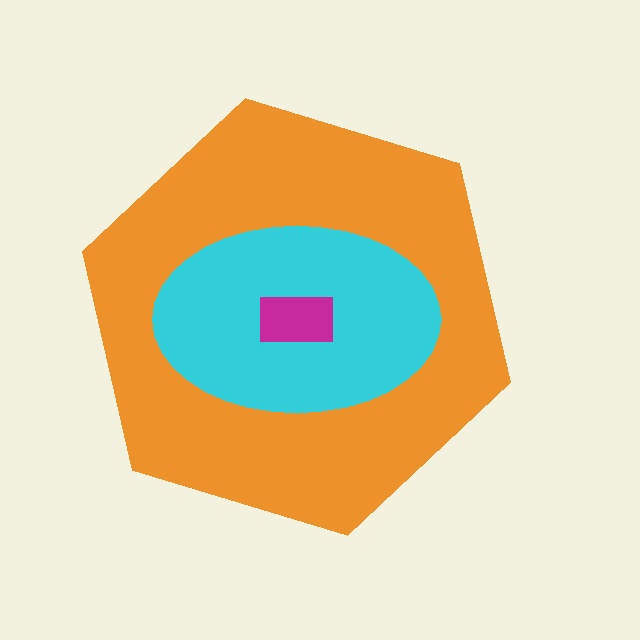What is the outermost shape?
The orange hexagon.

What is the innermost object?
The magenta rectangle.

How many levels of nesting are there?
3.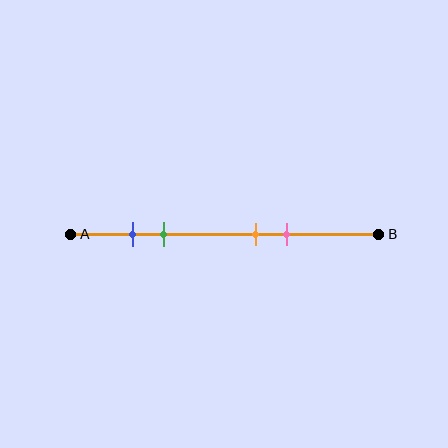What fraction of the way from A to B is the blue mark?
The blue mark is approximately 20% (0.2) of the way from A to B.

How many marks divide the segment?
There are 4 marks dividing the segment.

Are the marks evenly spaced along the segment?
No, the marks are not evenly spaced.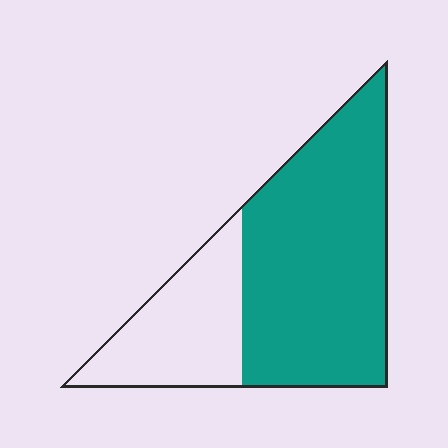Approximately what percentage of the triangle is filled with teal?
Approximately 70%.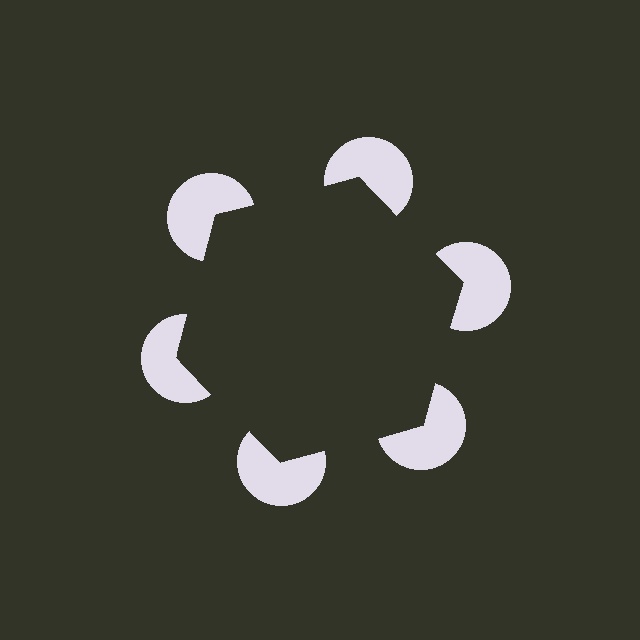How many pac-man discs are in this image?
There are 6 — one at each vertex of the illusory hexagon.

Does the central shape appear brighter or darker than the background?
It typically appears slightly darker than the background, even though no actual brightness change is drawn.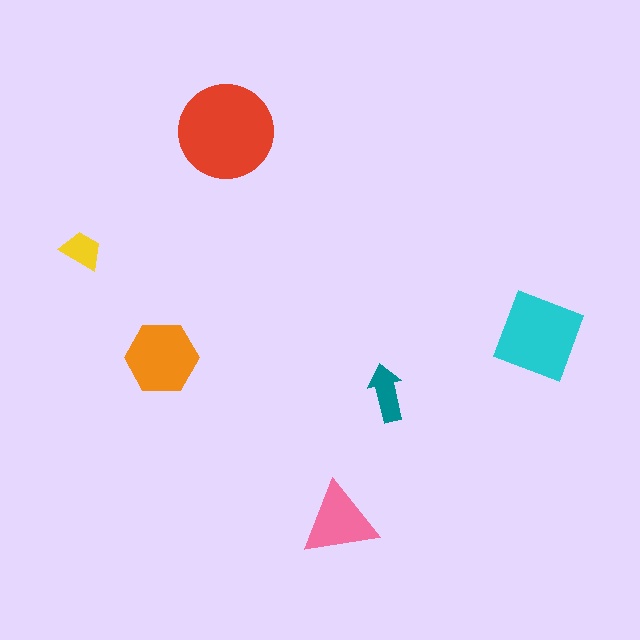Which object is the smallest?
The yellow trapezoid.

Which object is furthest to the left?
The yellow trapezoid is leftmost.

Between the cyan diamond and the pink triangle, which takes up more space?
The cyan diamond.